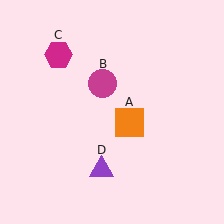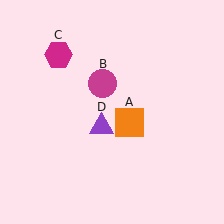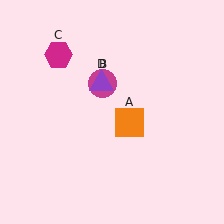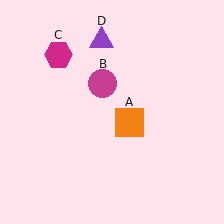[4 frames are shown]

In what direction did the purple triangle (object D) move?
The purple triangle (object D) moved up.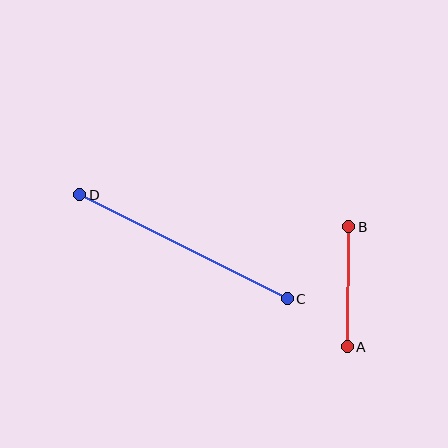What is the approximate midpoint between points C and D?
The midpoint is at approximately (183, 247) pixels.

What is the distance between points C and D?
The distance is approximately 232 pixels.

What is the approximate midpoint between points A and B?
The midpoint is at approximately (348, 287) pixels.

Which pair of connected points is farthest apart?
Points C and D are farthest apart.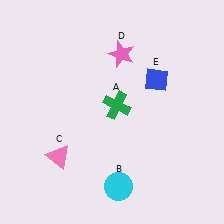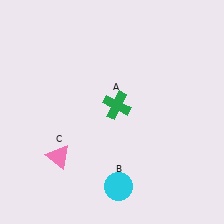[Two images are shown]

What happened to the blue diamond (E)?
The blue diamond (E) was removed in Image 2. It was in the top-right area of Image 1.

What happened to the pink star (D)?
The pink star (D) was removed in Image 2. It was in the top-right area of Image 1.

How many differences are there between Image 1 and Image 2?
There are 2 differences between the two images.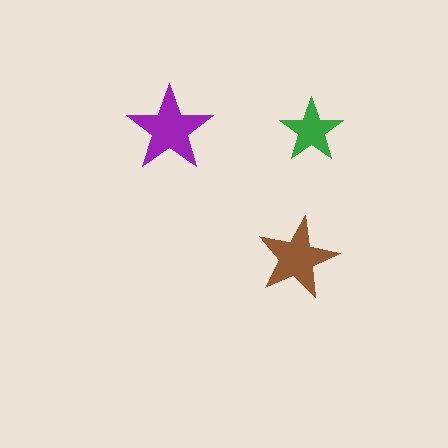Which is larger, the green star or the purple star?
The purple one.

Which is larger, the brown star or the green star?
The brown one.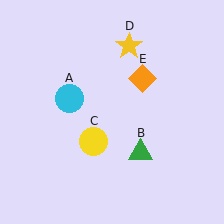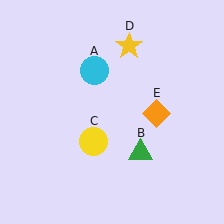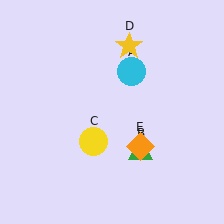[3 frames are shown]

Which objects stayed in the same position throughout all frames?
Green triangle (object B) and yellow circle (object C) and yellow star (object D) remained stationary.